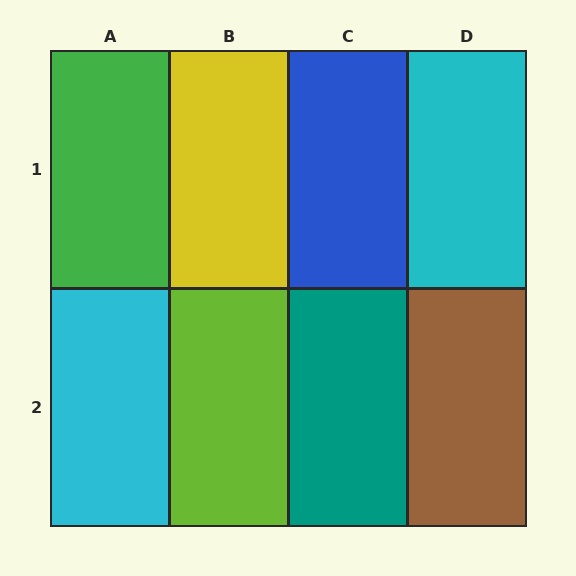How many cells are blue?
1 cell is blue.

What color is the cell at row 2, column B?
Lime.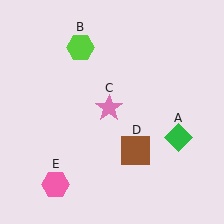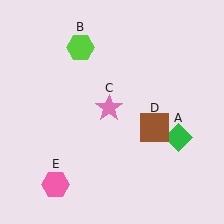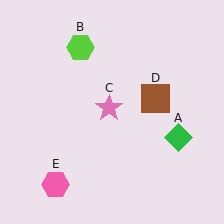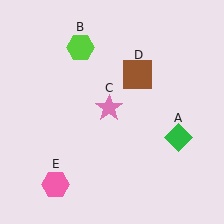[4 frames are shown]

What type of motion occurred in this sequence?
The brown square (object D) rotated counterclockwise around the center of the scene.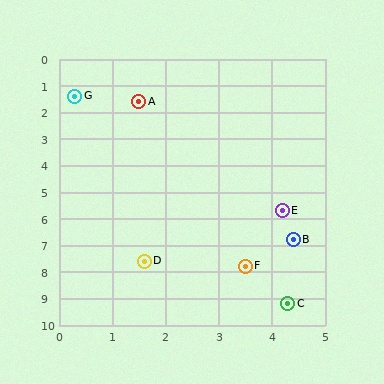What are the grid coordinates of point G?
Point G is at approximately (0.3, 1.4).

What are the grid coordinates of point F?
Point F is at approximately (3.5, 7.8).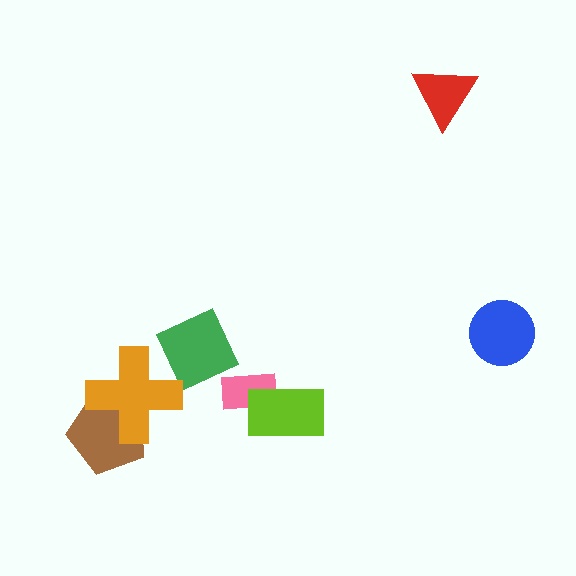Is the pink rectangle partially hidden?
Yes, it is partially covered by another shape.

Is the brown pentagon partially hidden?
Yes, it is partially covered by another shape.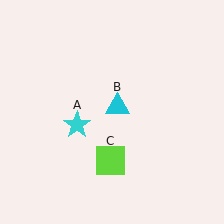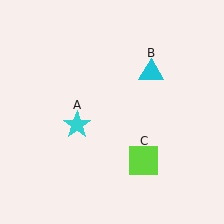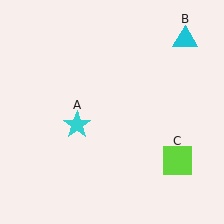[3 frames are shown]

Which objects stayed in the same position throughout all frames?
Cyan star (object A) remained stationary.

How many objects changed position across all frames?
2 objects changed position: cyan triangle (object B), lime square (object C).